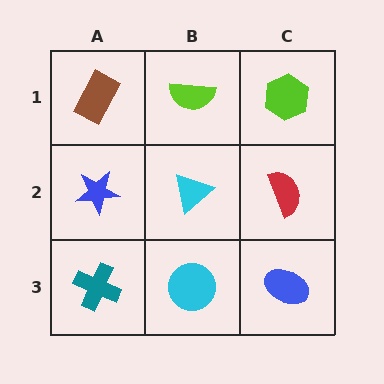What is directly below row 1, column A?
A blue star.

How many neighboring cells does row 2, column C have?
3.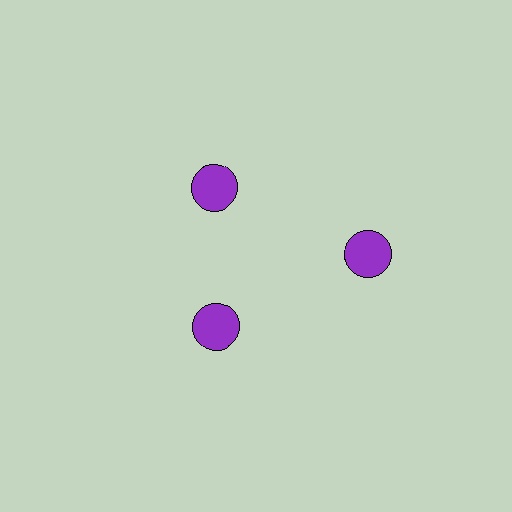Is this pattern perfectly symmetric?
No. The 3 purple circles are arranged in a ring, but one element near the 3 o'clock position is pushed outward from the center, breaking the 3-fold rotational symmetry.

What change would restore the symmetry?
The symmetry would be restored by moving it inward, back onto the ring so that all 3 circles sit at equal angles and equal distance from the center.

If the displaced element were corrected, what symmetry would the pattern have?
It would have 3-fold rotational symmetry — the pattern would map onto itself every 120 degrees.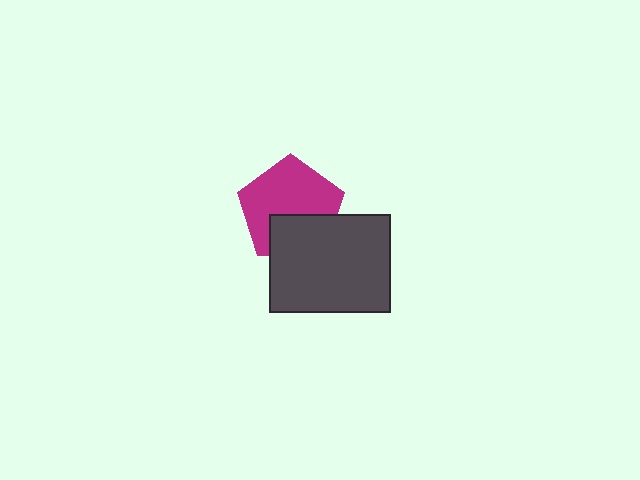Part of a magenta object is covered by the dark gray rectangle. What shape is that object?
It is a pentagon.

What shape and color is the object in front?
The object in front is a dark gray rectangle.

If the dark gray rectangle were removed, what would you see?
You would see the complete magenta pentagon.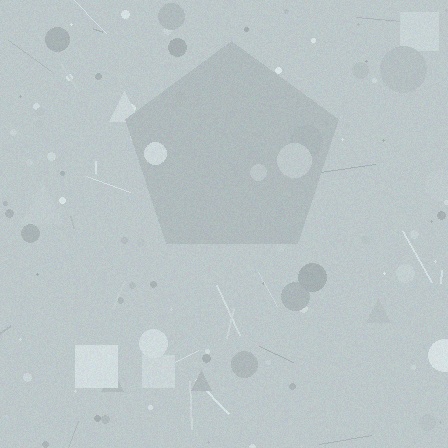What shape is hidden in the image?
A pentagon is hidden in the image.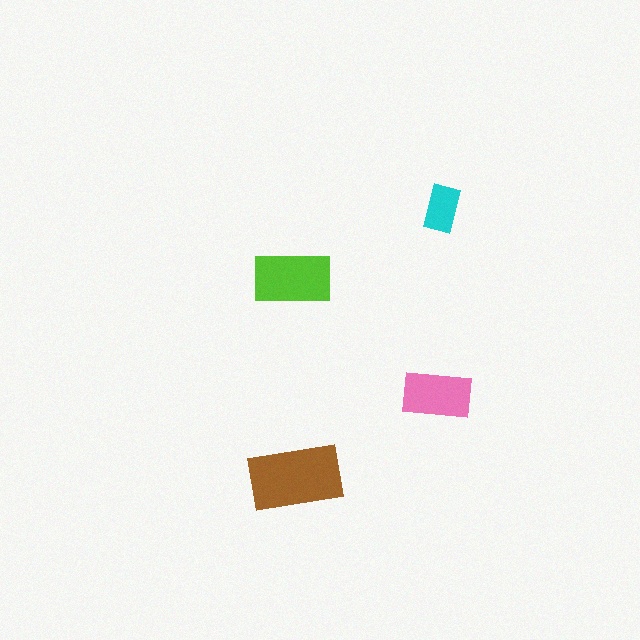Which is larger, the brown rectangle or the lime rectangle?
The brown one.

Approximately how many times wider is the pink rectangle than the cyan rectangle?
About 1.5 times wider.